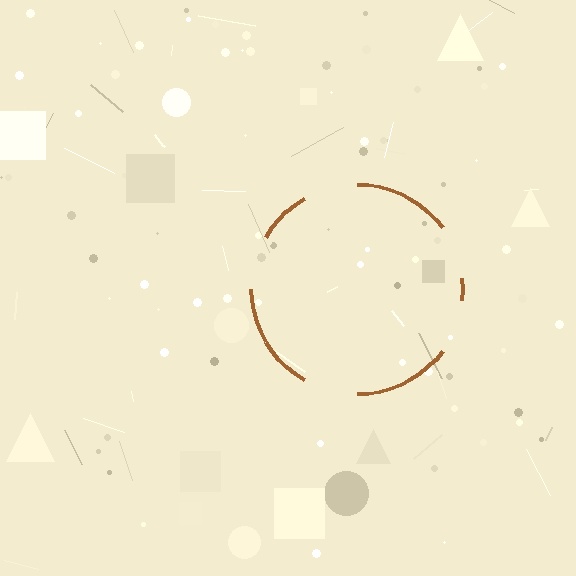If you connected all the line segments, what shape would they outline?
They would outline a circle.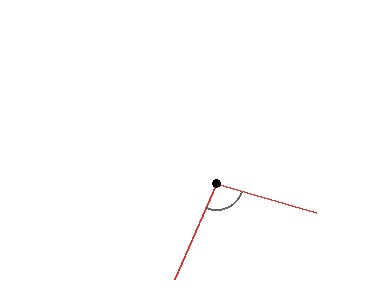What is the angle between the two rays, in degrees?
Approximately 98 degrees.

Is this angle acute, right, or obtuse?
It is obtuse.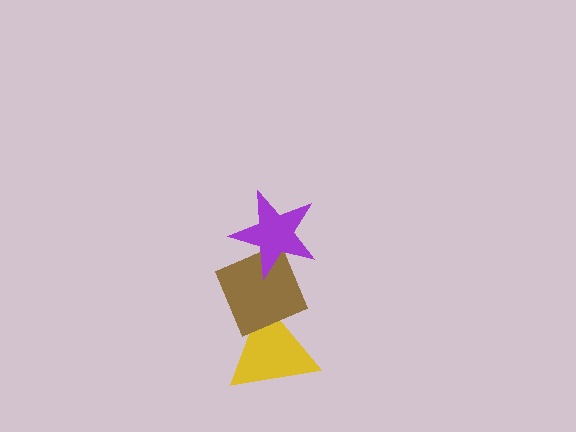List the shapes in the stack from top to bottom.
From top to bottom: the purple star, the brown diamond, the yellow triangle.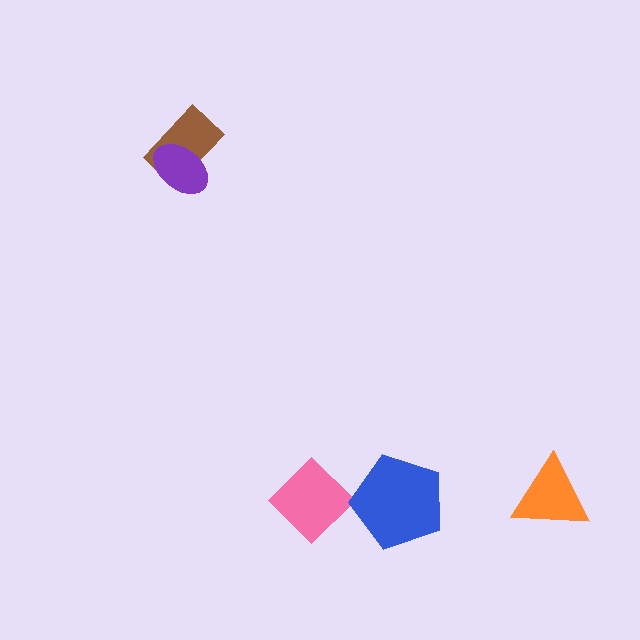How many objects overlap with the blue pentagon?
0 objects overlap with the blue pentagon.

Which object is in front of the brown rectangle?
The purple ellipse is in front of the brown rectangle.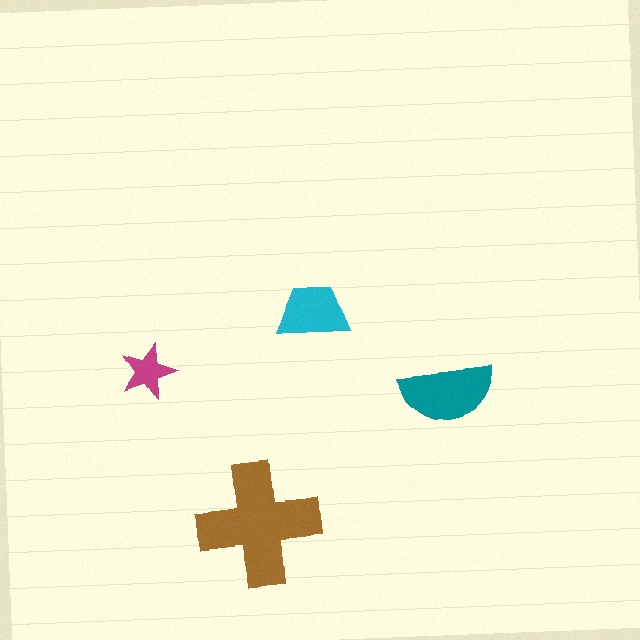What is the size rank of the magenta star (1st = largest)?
4th.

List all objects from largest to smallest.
The brown cross, the teal semicircle, the cyan trapezoid, the magenta star.